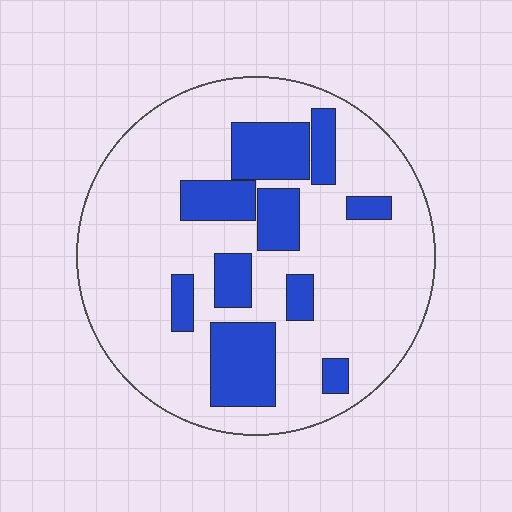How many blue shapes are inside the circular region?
10.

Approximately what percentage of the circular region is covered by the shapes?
Approximately 25%.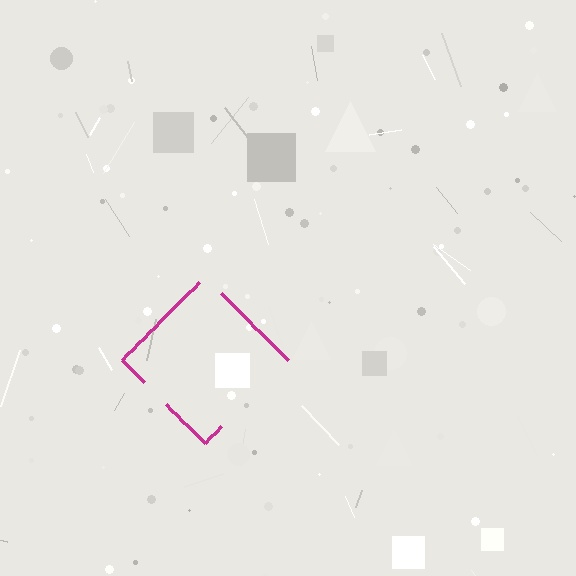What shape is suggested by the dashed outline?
The dashed outline suggests a diamond.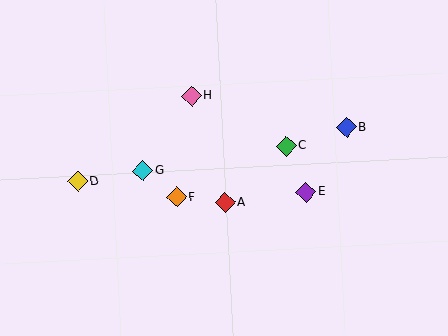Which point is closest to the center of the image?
Point A at (225, 203) is closest to the center.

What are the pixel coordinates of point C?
Point C is at (286, 146).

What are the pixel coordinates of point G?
Point G is at (143, 171).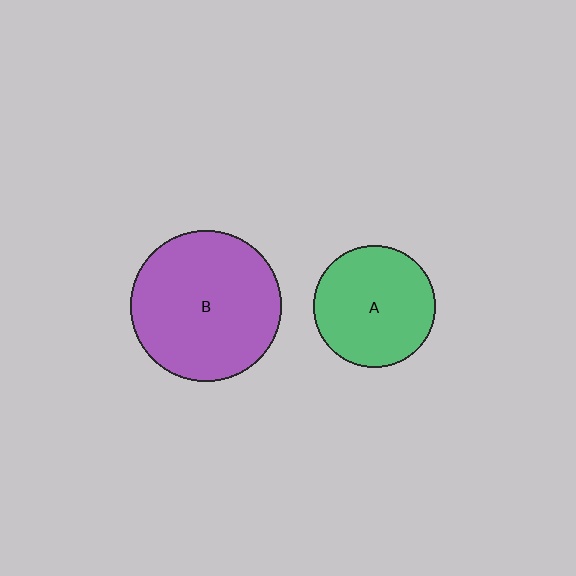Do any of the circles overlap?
No, none of the circles overlap.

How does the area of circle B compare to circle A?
Approximately 1.5 times.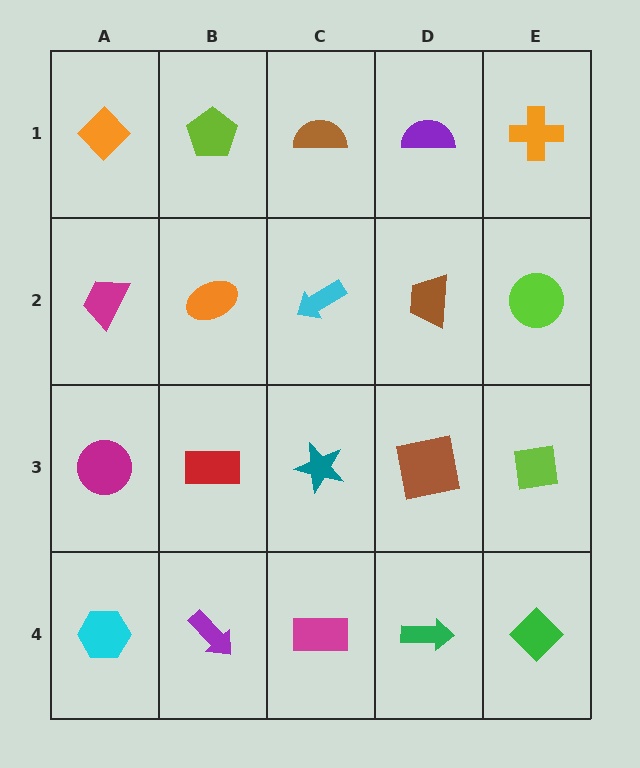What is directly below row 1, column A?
A magenta trapezoid.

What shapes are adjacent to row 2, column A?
An orange diamond (row 1, column A), a magenta circle (row 3, column A), an orange ellipse (row 2, column B).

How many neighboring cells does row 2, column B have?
4.